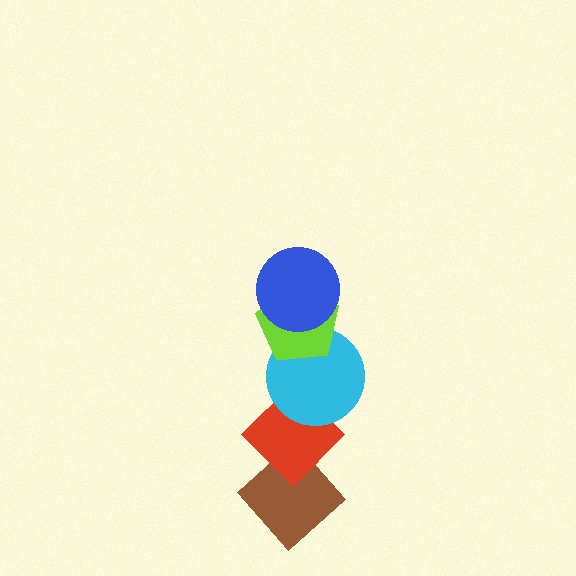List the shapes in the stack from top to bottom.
From top to bottom: the blue circle, the lime pentagon, the cyan circle, the red diamond, the brown diamond.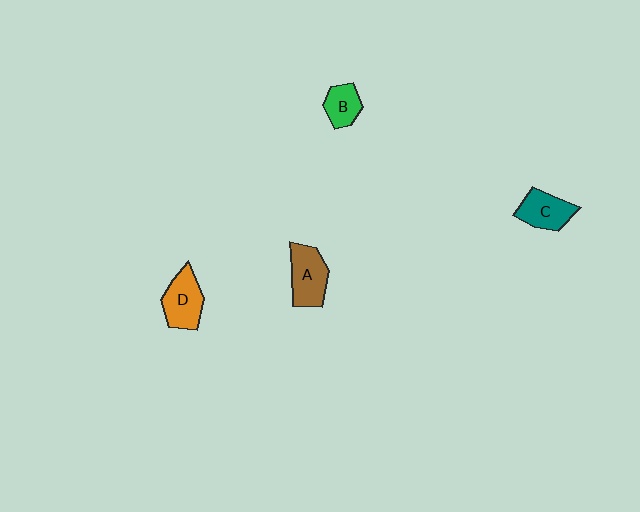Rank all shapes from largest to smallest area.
From largest to smallest: A (brown), D (orange), C (teal), B (green).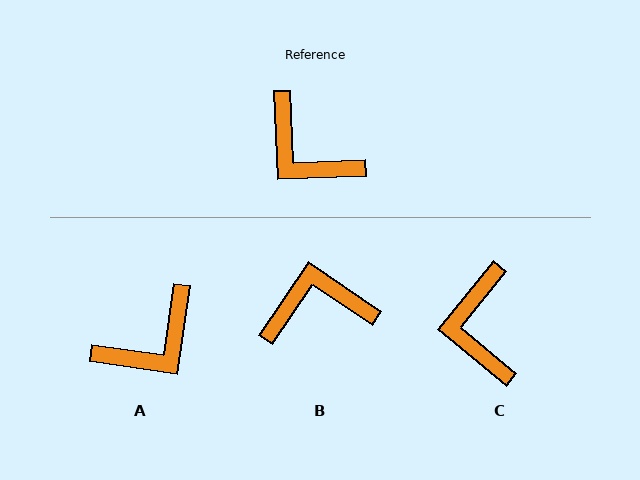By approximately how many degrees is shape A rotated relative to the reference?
Approximately 80 degrees counter-clockwise.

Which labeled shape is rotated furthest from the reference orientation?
B, about 127 degrees away.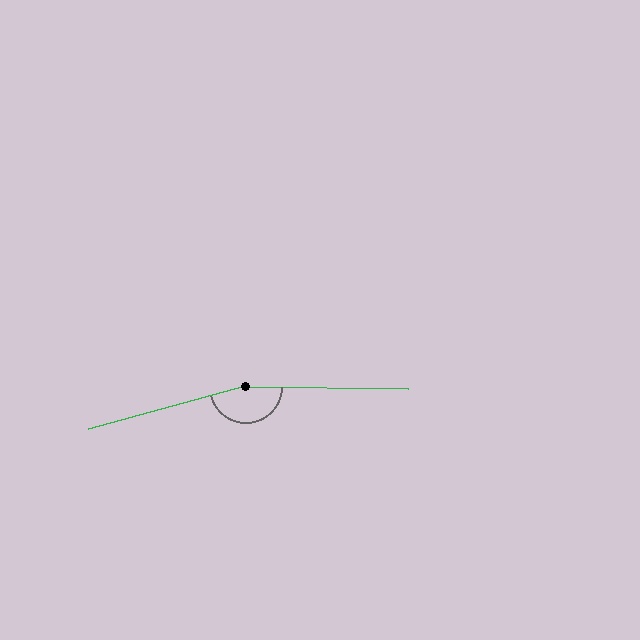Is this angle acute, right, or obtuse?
It is obtuse.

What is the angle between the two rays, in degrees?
Approximately 164 degrees.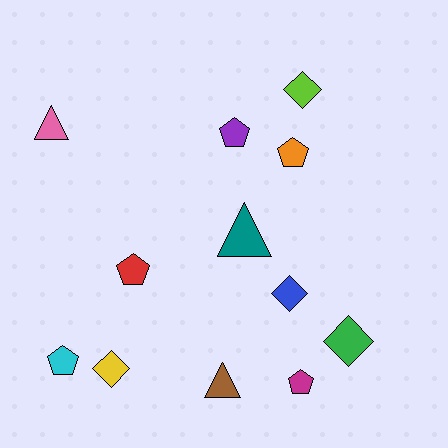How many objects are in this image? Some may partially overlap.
There are 12 objects.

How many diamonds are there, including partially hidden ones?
There are 4 diamonds.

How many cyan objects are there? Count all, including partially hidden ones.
There is 1 cyan object.